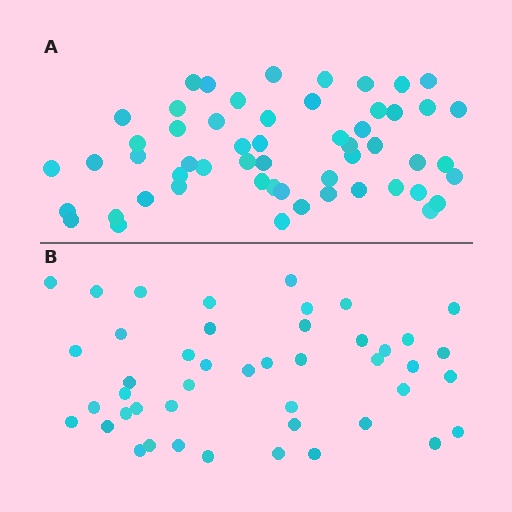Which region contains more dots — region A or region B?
Region A (the top region) has more dots.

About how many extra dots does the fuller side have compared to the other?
Region A has roughly 10 or so more dots than region B.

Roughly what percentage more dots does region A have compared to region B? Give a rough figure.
About 20% more.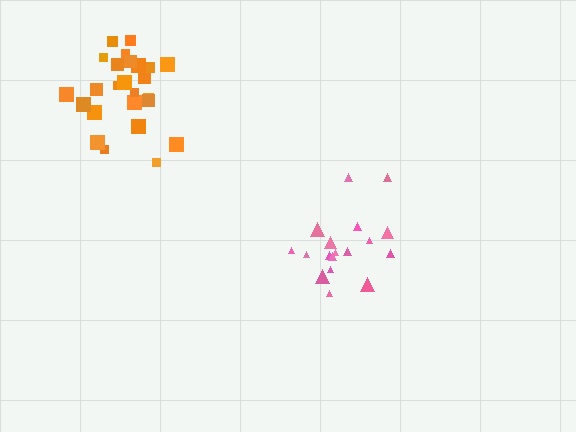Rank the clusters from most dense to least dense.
orange, pink.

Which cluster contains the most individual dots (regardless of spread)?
Orange (25).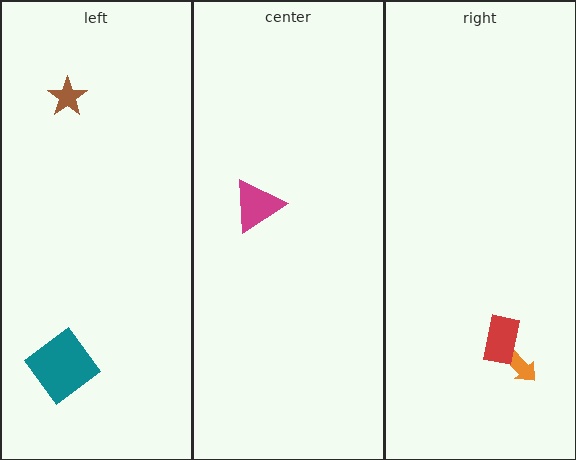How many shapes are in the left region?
2.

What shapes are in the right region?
The orange arrow, the red rectangle.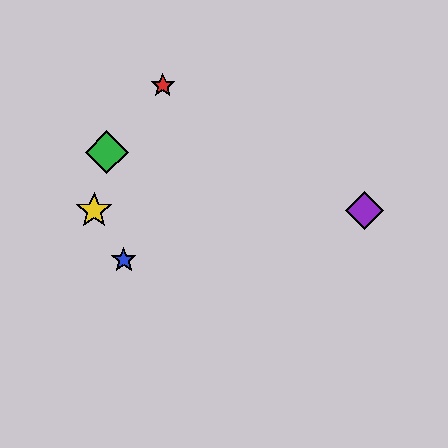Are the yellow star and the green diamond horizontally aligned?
No, the yellow star is at y≈210 and the green diamond is at y≈152.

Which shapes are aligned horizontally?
The yellow star, the purple diamond are aligned horizontally.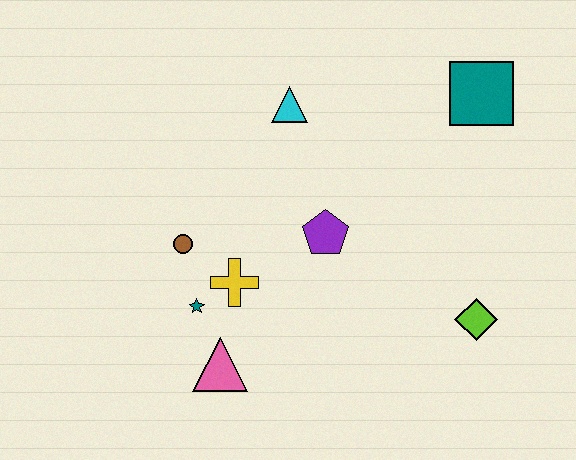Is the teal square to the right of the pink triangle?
Yes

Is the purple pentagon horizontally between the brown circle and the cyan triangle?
No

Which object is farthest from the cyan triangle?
The lime diamond is farthest from the cyan triangle.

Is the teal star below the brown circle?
Yes